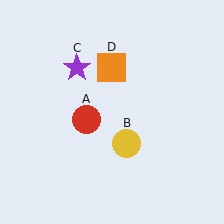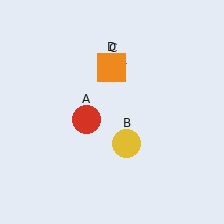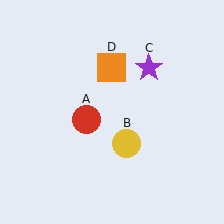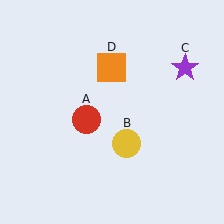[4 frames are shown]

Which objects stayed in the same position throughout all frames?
Red circle (object A) and yellow circle (object B) and orange square (object D) remained stationary.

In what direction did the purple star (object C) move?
The purple star (object C) moved right.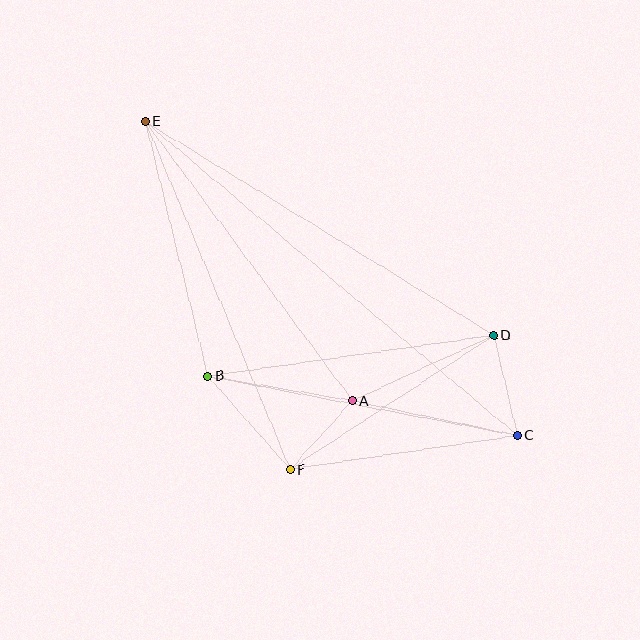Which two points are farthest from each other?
Points C and E are farthest from each other.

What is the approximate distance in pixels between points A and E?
The distance between A and E is approximately 348 pixels.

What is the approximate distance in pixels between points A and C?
The distance between A and C is approximately 168 pixels.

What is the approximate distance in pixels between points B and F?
The distance between B and F is approximately 124 pixels.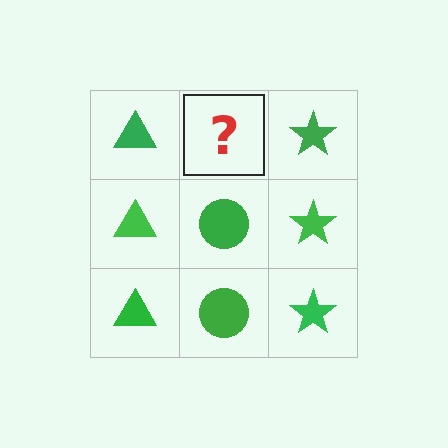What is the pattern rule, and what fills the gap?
The rule is that each column has a consistent shape. The gap should be filled with a green circle.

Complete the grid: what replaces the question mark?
The question mark should be replaced with a green circle.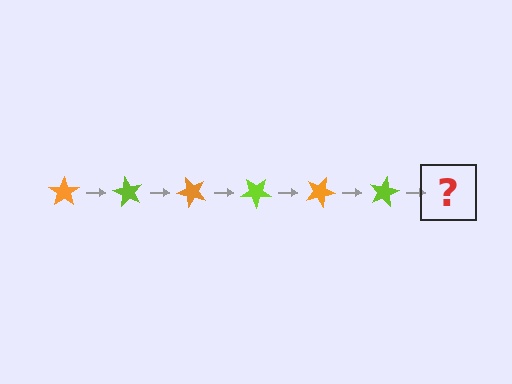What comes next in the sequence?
The next element should be an orange star, rotated 360 degrees from the start.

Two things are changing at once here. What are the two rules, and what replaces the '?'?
The two rules are that it rotates 60 degrees each step and the color cycles through orange and lime. The '?' should be an orange star, rotated 360 degrees from the start.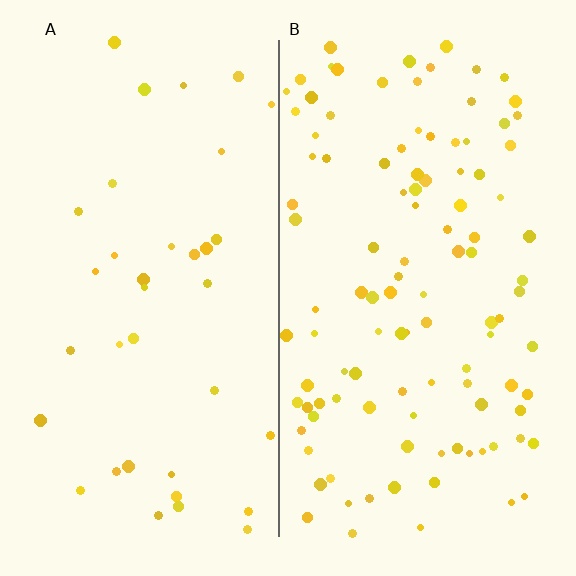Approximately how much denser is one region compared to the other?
Approximately 3.0× — region B over region A.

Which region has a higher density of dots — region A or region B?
B (the right).